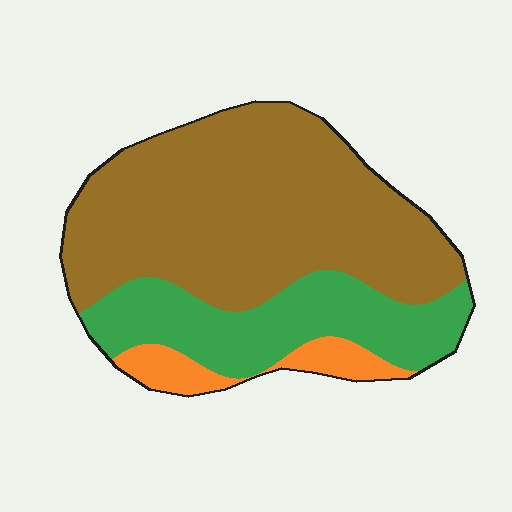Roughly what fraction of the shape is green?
Green takes up about one quarter (1/4) of the shape.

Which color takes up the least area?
Orange, at roughly 10%.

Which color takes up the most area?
Brown, at roughly 65%.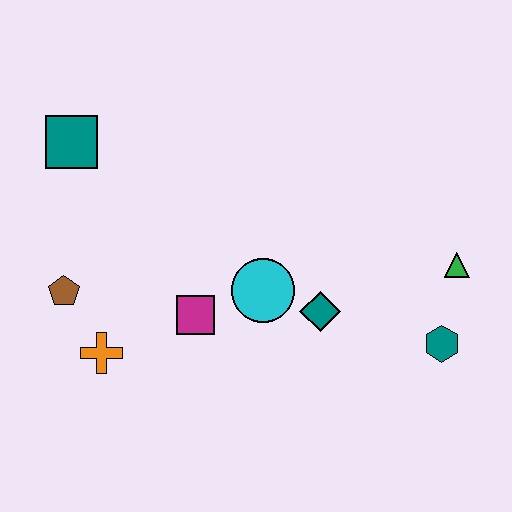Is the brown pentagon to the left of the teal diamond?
Yes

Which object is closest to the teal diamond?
The cyan circle is closest to the teal diamond.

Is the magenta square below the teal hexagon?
No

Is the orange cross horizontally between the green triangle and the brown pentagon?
Yes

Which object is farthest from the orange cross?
The green triangle is farthest from the orange cross.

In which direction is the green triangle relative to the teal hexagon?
The green triangle is above the teal hexagon.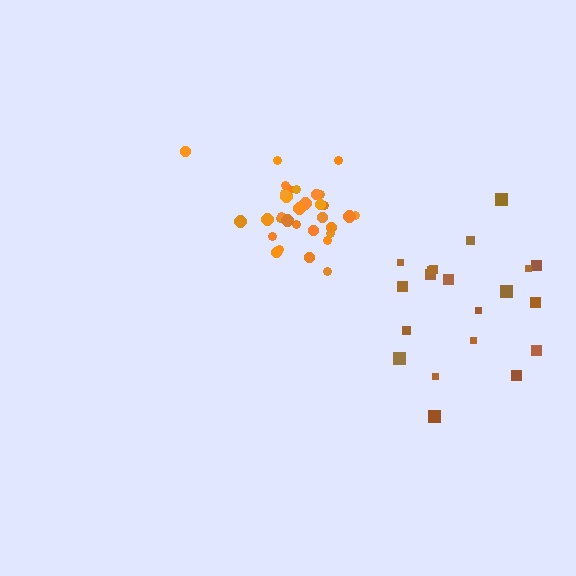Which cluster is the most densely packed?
Orange.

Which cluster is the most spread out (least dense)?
Brown.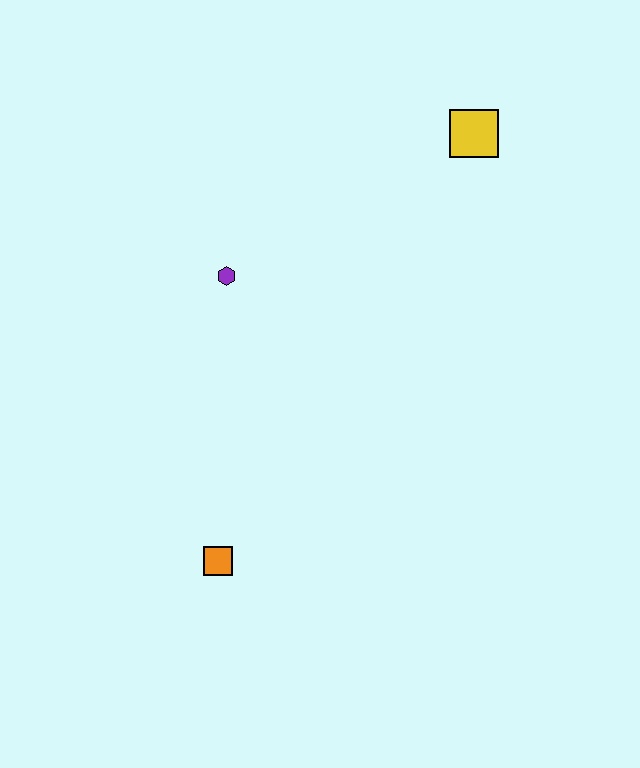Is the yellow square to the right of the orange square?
Yes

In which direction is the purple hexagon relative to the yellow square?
The purple hexagon is to the left of the yellow square.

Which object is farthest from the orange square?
The yellow square is farthest from the orange square.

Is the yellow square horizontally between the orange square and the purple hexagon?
No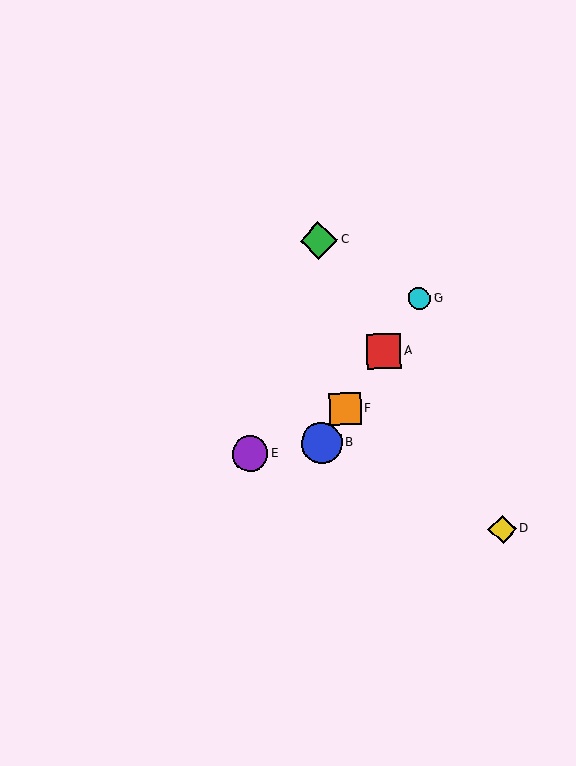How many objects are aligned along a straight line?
4 objects (A, B, F, G) are aligned along a straight line.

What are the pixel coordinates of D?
Object D is at (502, 529).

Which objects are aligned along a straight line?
Objects A, B, F, G are aligned along a straight line.